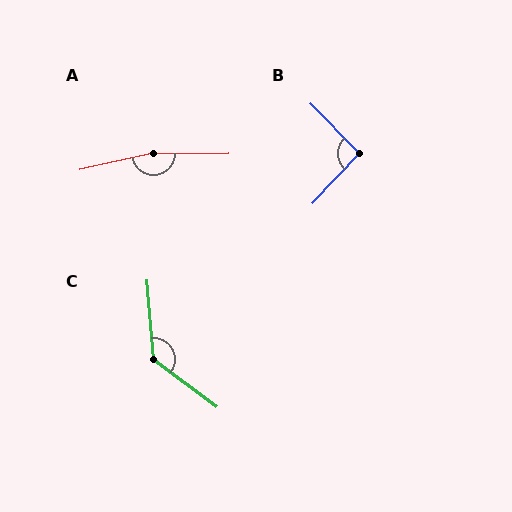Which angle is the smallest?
B, at approximately 93 degrees.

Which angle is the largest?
A, at approximately 168 degrees.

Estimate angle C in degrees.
Approximately 132 degrees.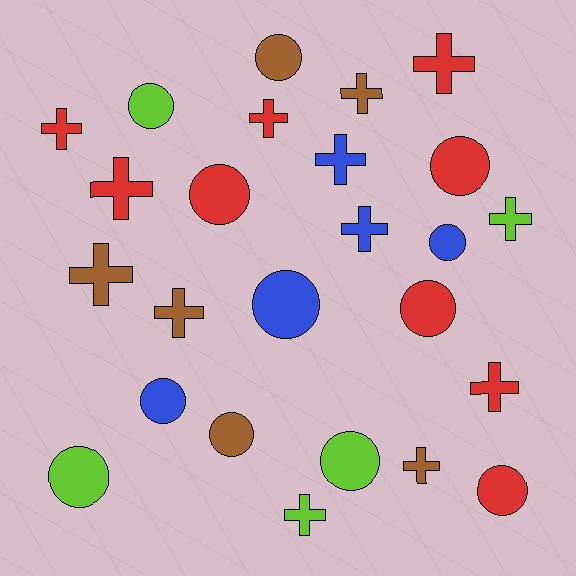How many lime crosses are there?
There are 2 lime crosses.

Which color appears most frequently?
Red, with 9 objects.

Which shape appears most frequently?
Cross, with 13 objects.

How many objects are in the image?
There are 25 objects.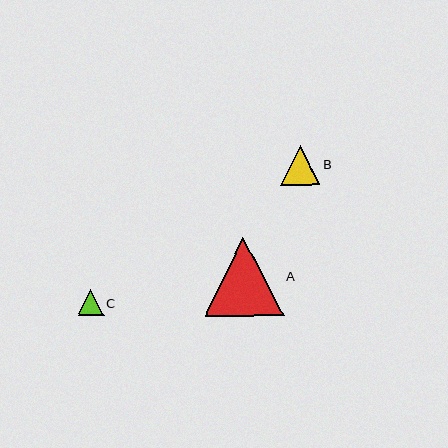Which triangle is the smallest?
Triangle C is the smallest with a size of approximately 25 pixels.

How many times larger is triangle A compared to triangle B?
Triangle A is approximately 2.0 times the size of triangle B.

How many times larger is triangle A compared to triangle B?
Triangle A is approximately 2.0 times the size of triangle B.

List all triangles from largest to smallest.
From largest to smallest: A, B, C.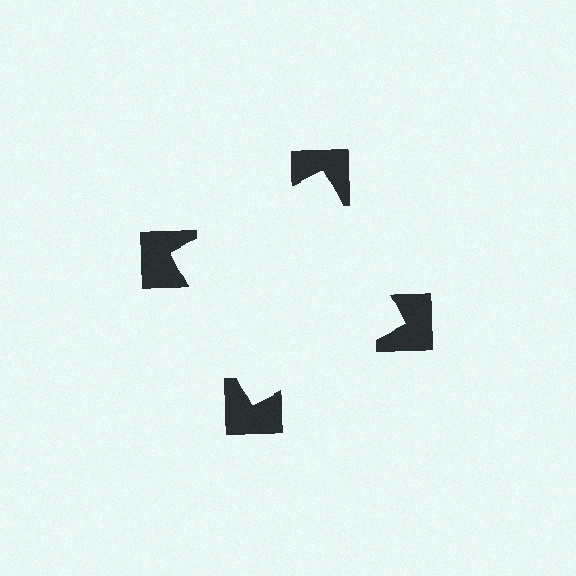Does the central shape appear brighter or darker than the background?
It typically appears slightly brighter than the background, even though no actual brightness change is drawn.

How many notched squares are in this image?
There are 4 — one at each vertex of the illusory square.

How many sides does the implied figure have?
4 sides.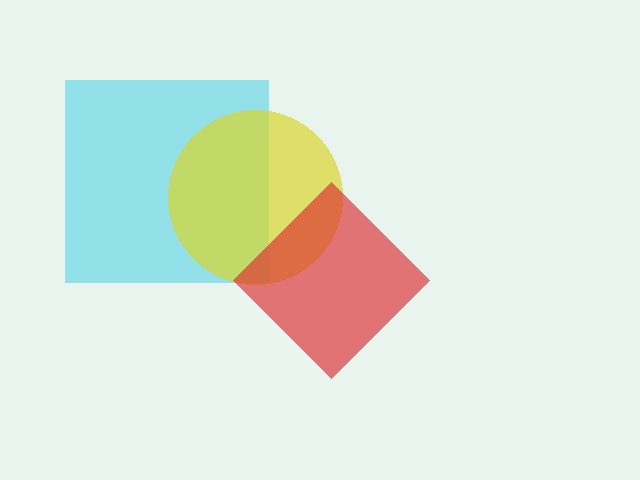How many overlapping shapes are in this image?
There are 3 overlapping shapes in the image.